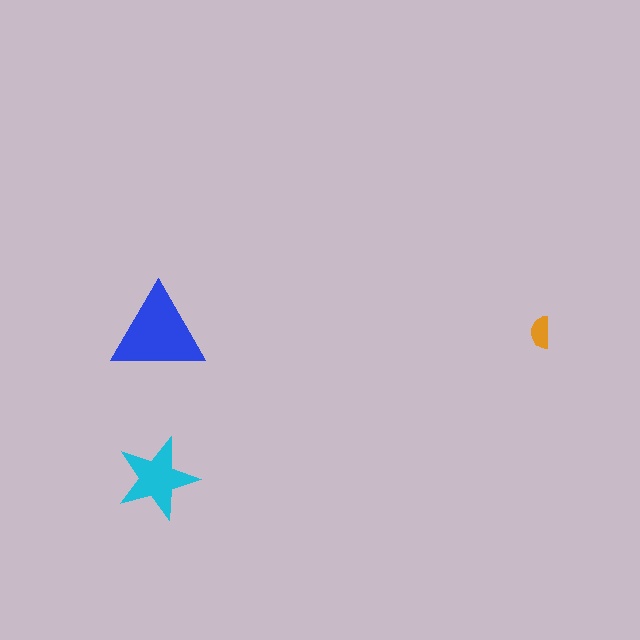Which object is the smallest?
The orange semicircle.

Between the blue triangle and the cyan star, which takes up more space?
The blue triangle.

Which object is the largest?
The blue triangle.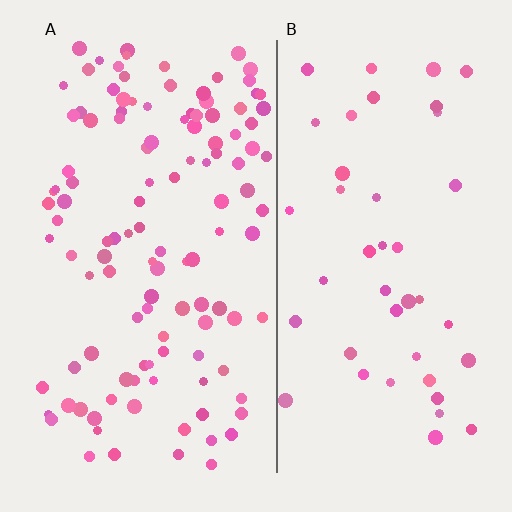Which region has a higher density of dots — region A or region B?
A (the left).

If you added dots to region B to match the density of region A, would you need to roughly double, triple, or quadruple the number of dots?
Approximately triple.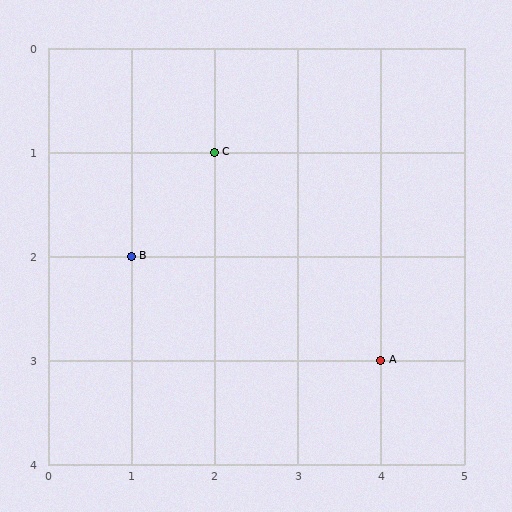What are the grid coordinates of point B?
Point B is at grid coordinates (1, 2).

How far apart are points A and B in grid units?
Points A and B are 3 columns and 1 row apart (about 3.2 grid units diagonally).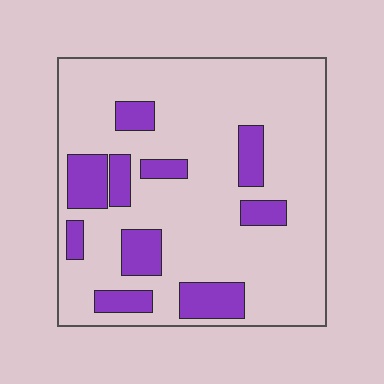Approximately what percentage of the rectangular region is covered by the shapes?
Approximately 20%.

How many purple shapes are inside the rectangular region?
10.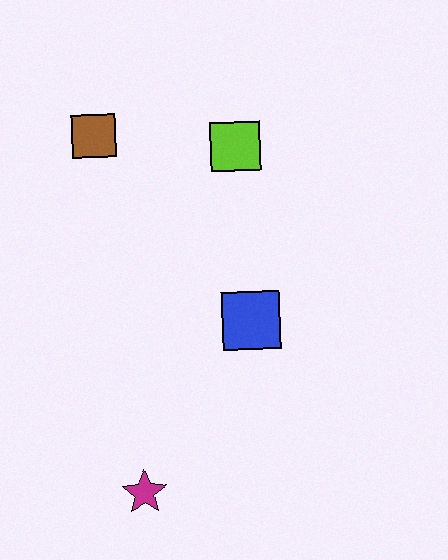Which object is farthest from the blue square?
The brown square is farthest from the blue square.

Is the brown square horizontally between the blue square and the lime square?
No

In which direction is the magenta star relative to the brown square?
The magenta star is below the brown square.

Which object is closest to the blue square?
The lime square is closest to the blue square.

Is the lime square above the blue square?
Yes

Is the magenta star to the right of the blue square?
No